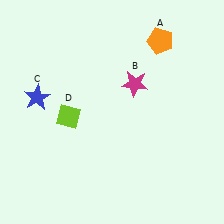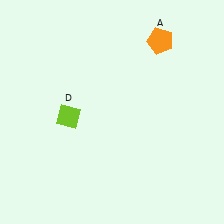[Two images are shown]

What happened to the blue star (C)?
The blue star (C) was removed in Image 2. It was in the top-left area of Image 1.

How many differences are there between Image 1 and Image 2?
There are 2 differences between the two images.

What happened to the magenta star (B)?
The magenta star (B) was removed in Image 2. It was in the top-right area of Image 1.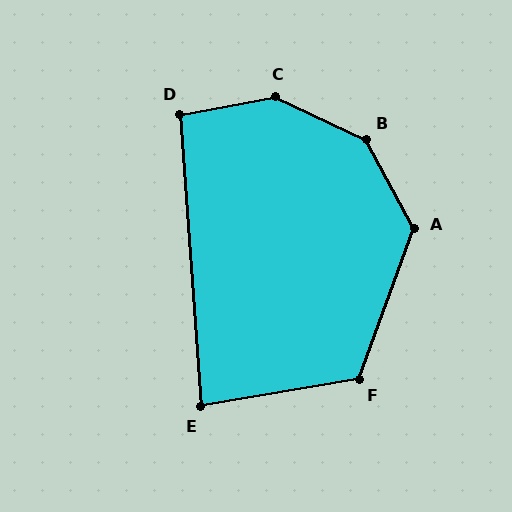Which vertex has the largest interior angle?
C, at approximately 144 degrees.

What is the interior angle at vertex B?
Approximately 143 degrees (obtuse).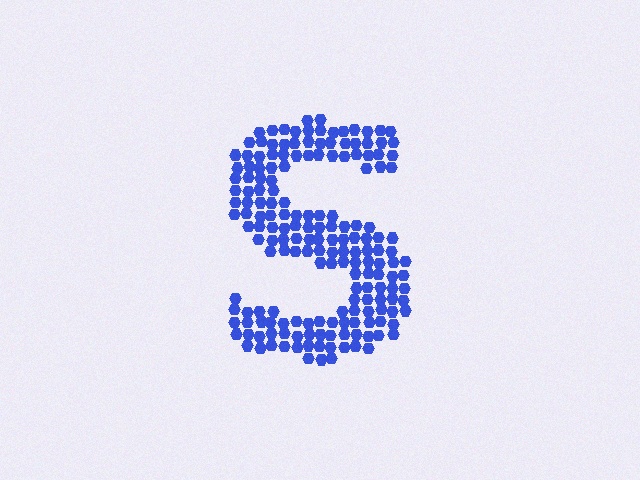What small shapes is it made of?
It is made of small hexagons.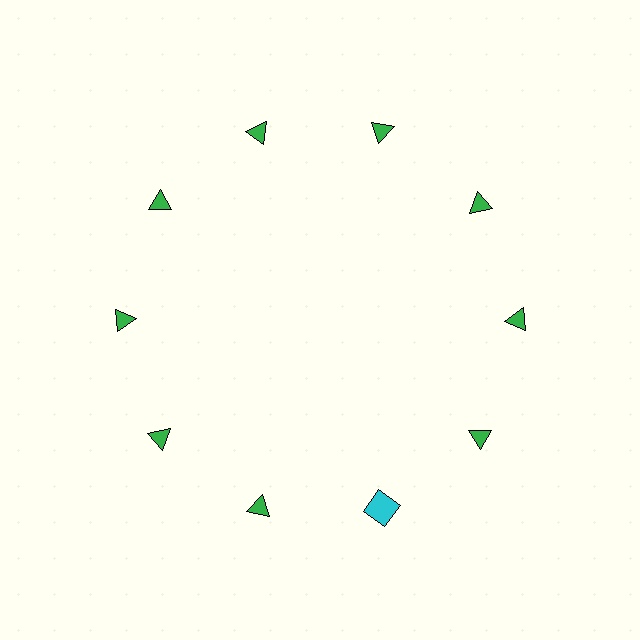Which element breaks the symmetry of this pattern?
The cyan square at roughly the 5 o'clock position breaks the symmetry. All other shapes are green triangles.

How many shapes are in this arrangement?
There are 10 shapes arranged in a ring pattern.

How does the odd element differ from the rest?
It differs in both color (cyan instead of green) and shape (square instead of triangle).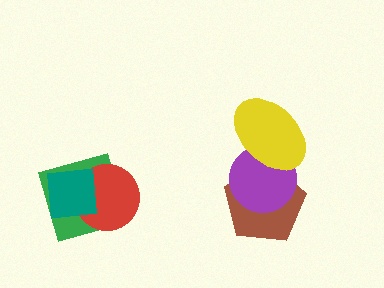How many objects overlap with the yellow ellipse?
2 objects overlap with the yellow ellipse.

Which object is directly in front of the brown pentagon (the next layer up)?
The purple circle is directly in front of the brown pentagon.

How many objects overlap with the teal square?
2 objects overlap with the teal square.